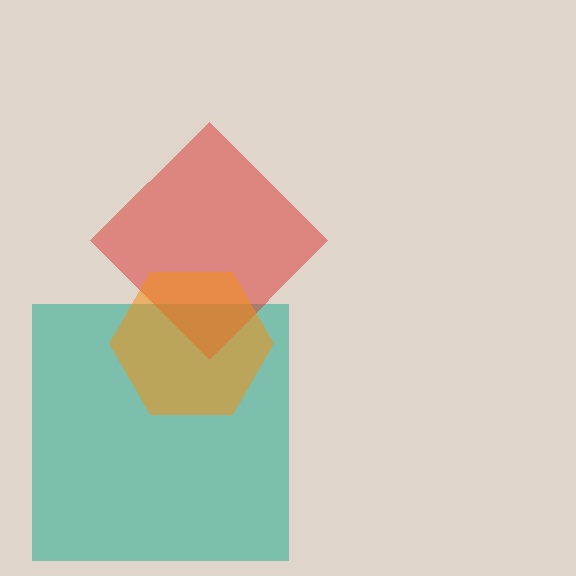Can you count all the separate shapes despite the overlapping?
Yes, there are 3 separate shapes.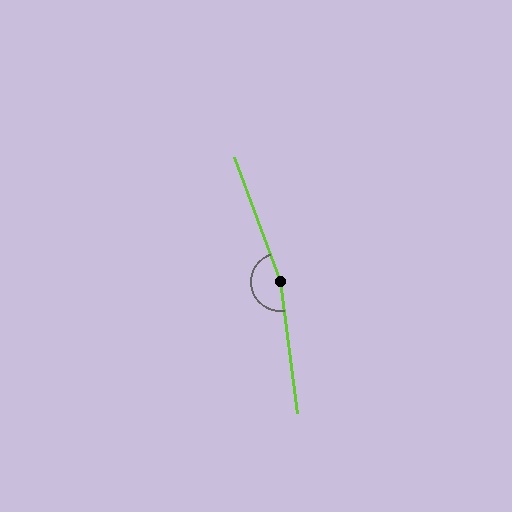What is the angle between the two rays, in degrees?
Approximately 167 degrees.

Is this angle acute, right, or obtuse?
It is obtuse.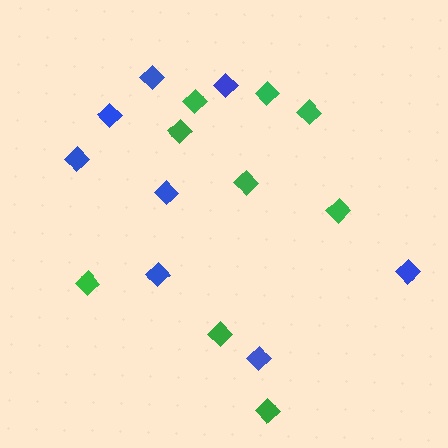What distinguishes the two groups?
There are 2 groups: one group of green diamonds (9) and one group of blue diamonds (8).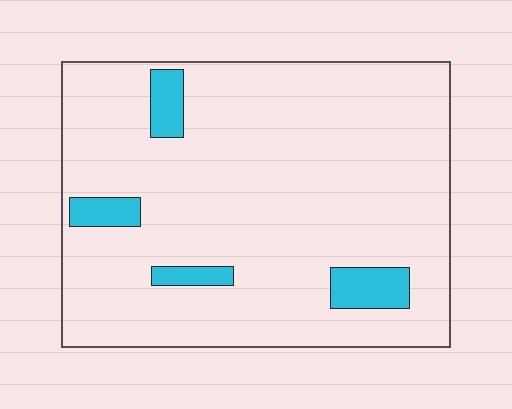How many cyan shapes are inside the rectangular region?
4.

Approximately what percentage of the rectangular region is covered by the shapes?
Approximately 10%.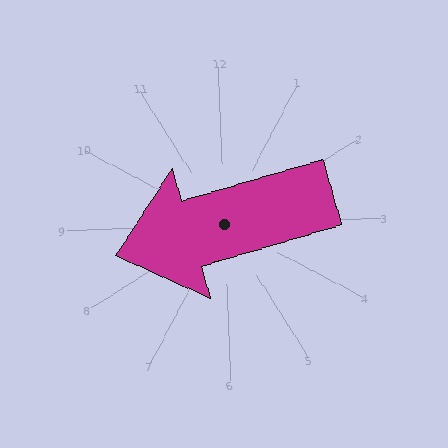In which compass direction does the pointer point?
West.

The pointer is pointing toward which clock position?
Roughly 9 o'clock.